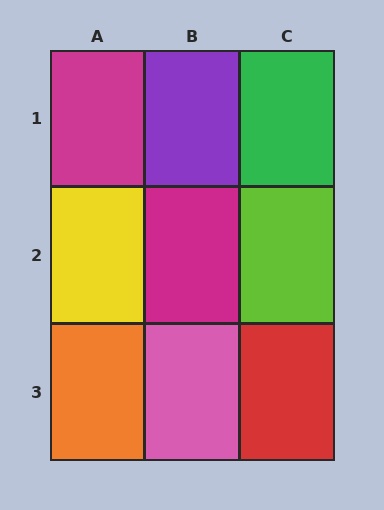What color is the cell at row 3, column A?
Orange.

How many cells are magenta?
2 cells are magenta.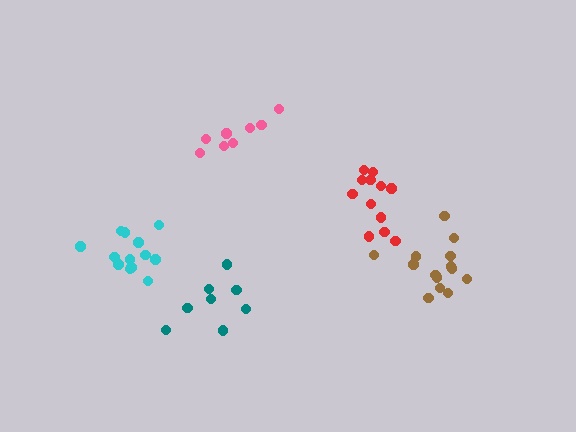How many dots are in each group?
Group 1: 14 dots, Group 2: 8 dots, Group 3: 8 dots, Group 4: 13 dots, Group 5: 12 dots (55 total).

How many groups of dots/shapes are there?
There are 5 groups.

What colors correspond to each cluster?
The clusters are colored: brown, pink, teal, cyan, red.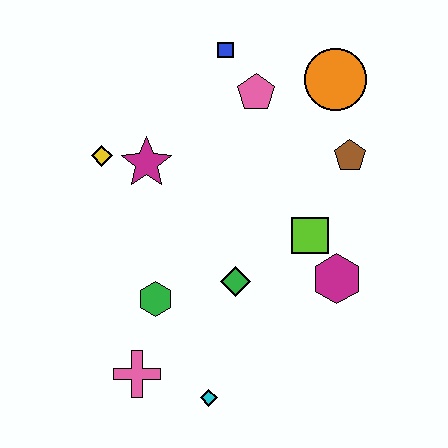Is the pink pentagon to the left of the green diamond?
No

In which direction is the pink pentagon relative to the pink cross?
The pink pentagon is above the pink cross.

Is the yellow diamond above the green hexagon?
Yes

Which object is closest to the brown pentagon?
The orange circle is closest to the brown pentagon.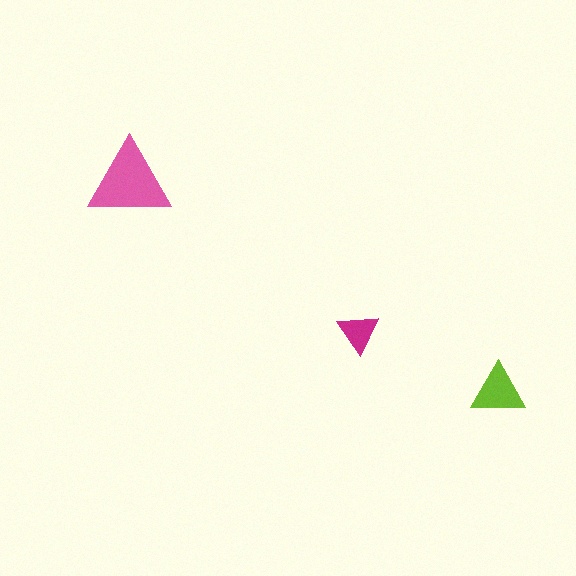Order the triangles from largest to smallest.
the pink one, the lime one, the magenta one.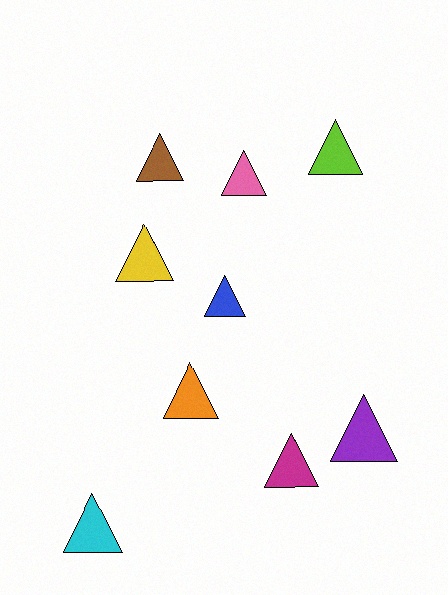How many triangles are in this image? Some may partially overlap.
There are 9 triangles.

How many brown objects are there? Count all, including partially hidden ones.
There is 1 brown object.